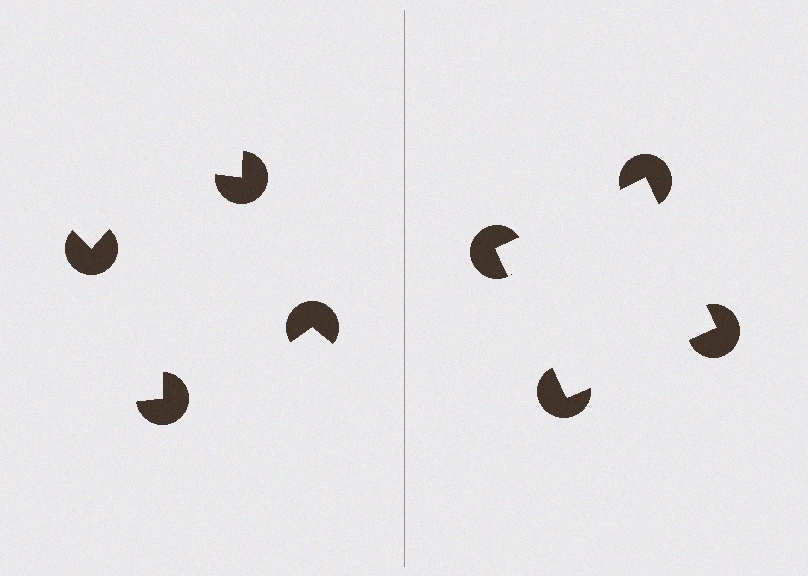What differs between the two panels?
The pac-man discs are positioned identically on both sides; only the wedge orientations differ. On the right they align to a square; on the left they are misaligned.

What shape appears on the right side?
An illusory square.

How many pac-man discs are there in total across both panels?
8 — 4 on each side.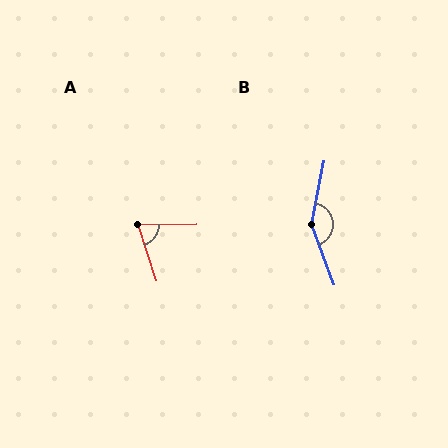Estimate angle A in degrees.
Approximately 72 degrees.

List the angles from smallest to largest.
A (72°), B (149°).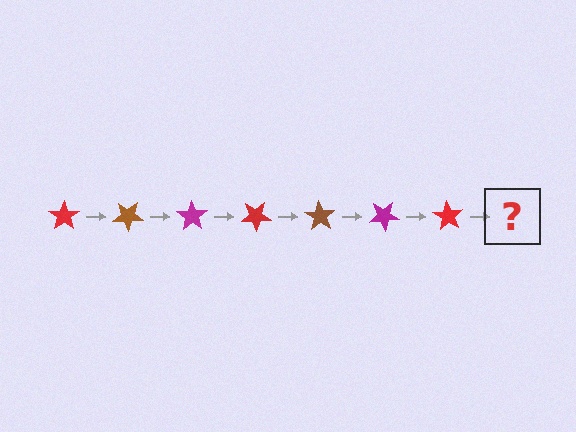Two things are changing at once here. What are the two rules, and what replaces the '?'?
The two rules are that it rotates 35 degrees each step and the color cycles through red, brown, and magenta. The '?' should be a brown star, rotated 245 degrees from the start.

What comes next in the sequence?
The next element should be a brown star, rotated 245 degrees from the start.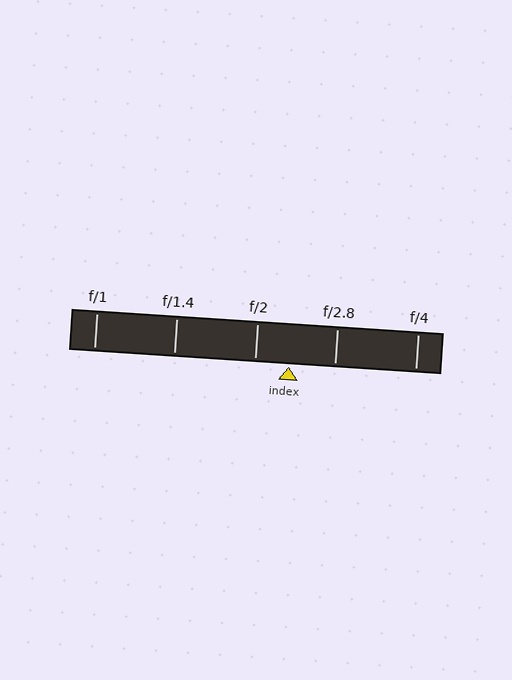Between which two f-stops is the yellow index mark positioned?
The index mark is between f/2 and f/2.8.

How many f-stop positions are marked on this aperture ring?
There are 5 f-stop positions marked.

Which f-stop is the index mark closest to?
The index mark is closest to f/2.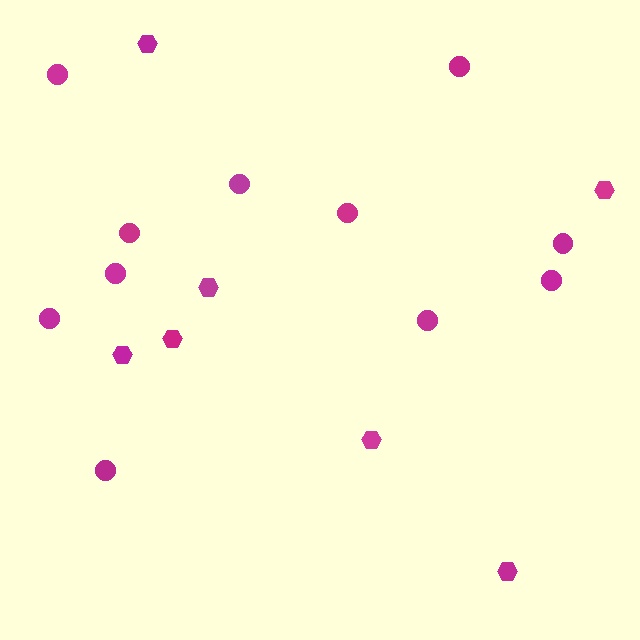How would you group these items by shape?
There are 2 groups: one group of circles (11) and one group of hexagons (7).